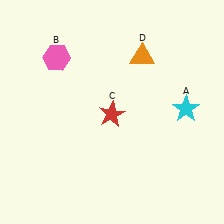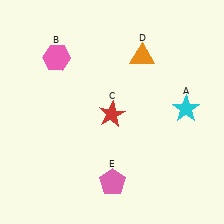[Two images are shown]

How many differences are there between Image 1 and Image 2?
There is 1 difference between the two images.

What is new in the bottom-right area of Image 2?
A pink pentagon (E) was added in the bottom-right area of Image 2.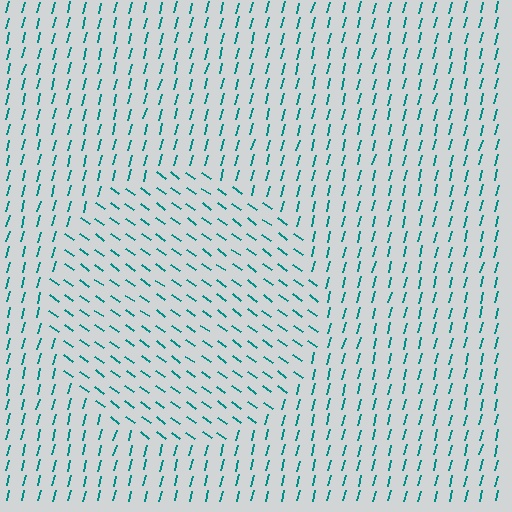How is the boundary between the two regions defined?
The boundary is defined purely by a change in line orientation (approximately 69 degrees difference). All lines are the same color and thickness.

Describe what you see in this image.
The image is filled with small teal line segments. A circle region in the image has lines oriented differently from the surrounding lines, creating a visible texture boundary.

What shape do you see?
I see a circle.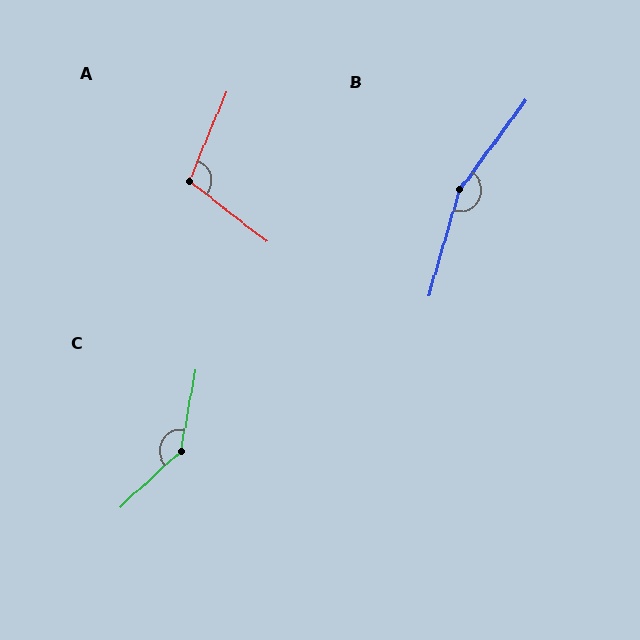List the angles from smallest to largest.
A (105°), C (143°), B (160°).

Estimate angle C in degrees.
Approximately 143 degrees.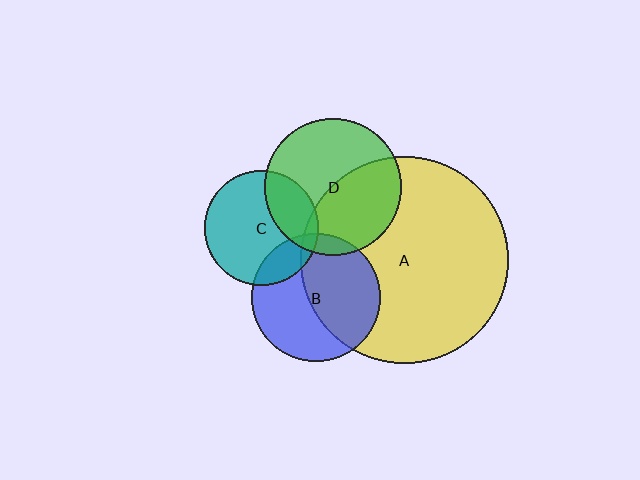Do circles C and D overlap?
Yes.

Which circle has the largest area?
Circle A (yellow).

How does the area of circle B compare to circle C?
Approximately 1.3 times.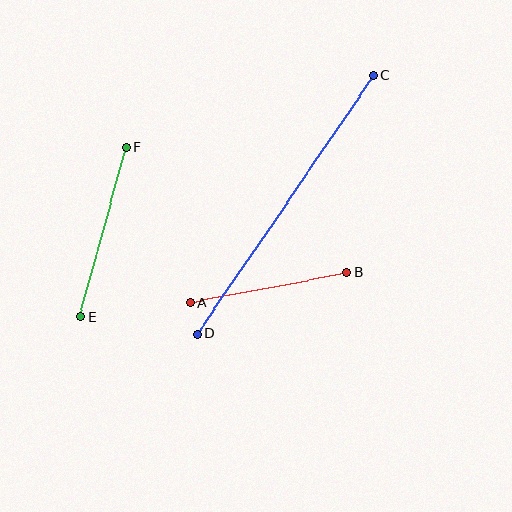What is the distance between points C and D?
The distance is approximately 313 pixels.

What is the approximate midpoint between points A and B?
The midpoint is at approximately (269, 287) pixels.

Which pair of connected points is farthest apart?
Points C and D are farthest apart.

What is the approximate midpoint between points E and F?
The midpoint is at approximately (103, 232) pixels.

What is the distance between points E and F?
The distance is approximately 175 pixels.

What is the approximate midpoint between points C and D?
The midpoint is at approximately (285, 205) pixels.